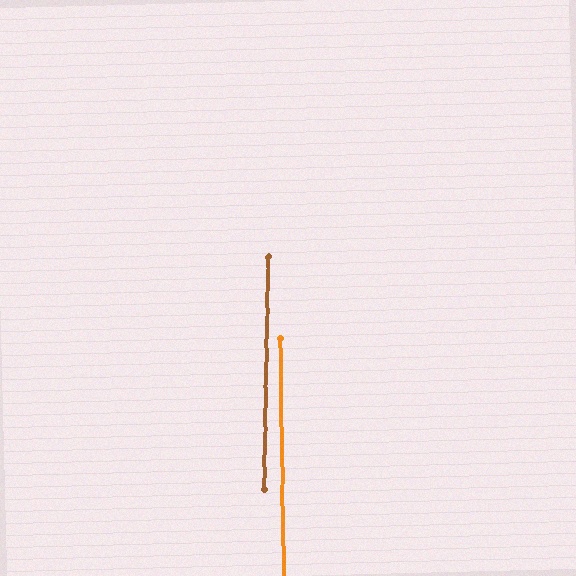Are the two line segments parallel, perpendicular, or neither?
Parallel — their directions differ by only 1.8°.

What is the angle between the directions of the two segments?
Approximately 2 degrees.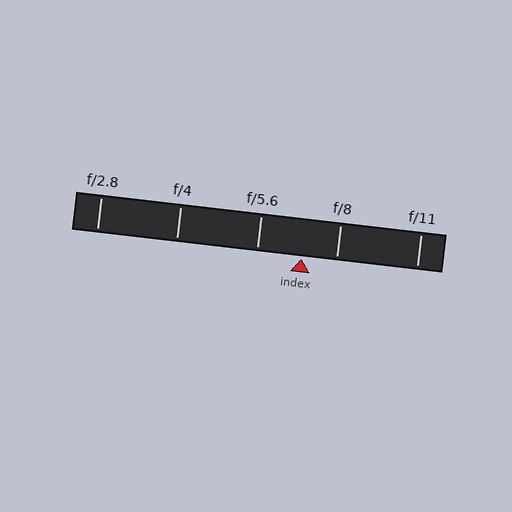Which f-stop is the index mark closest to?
The index mark is closest to f/8.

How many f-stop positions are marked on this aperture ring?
There are 5 f-stop positions marked.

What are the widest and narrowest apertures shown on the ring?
The widest aperture shown is f/2.8 and the narrowest is f/11.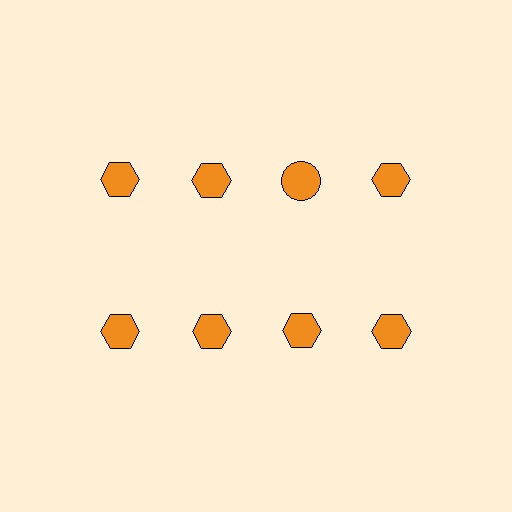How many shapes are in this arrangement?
There are 8 shapes arranged in a grid pattern.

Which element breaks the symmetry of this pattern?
The orange circle in the top row, center column breaks the symmetry. All other shapes are orange hexagons.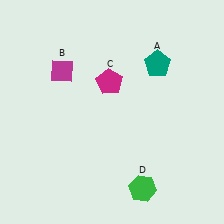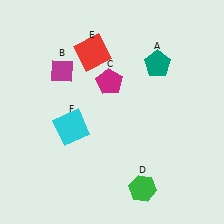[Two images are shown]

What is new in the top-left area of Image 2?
A red square (E) was added in the top-left area of Image 2.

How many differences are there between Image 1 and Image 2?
There are 2 differences between the two images.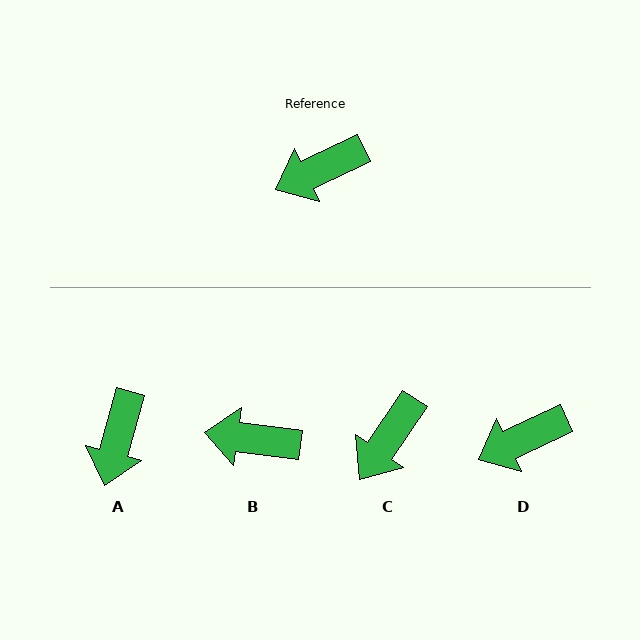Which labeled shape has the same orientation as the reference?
D.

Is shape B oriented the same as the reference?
No, it is off by about 33 degrees.